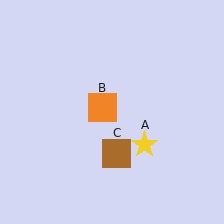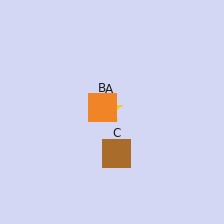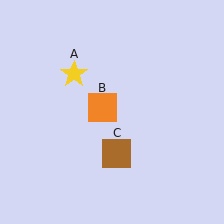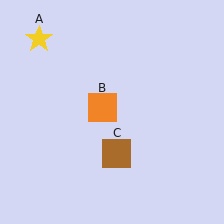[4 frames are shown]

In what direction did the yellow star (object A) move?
The yellow star (object A) moved up and to the left.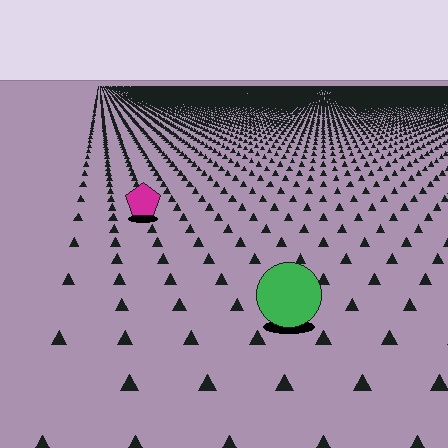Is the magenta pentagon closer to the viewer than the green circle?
No. The green circle is closer — you can tell from the texture gradient: the ground texture is coarser near it.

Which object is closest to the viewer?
The green circle is closest. The texture marks near it are larger and more spread out.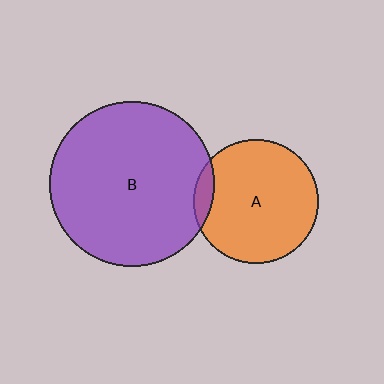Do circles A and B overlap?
Yes.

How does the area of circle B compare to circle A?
Approximately 1.7 times.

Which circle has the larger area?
Circle B (purple).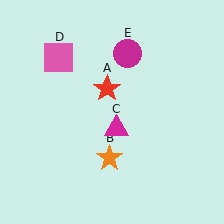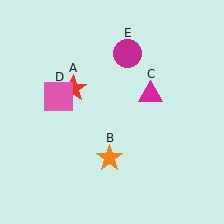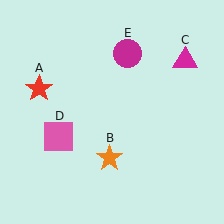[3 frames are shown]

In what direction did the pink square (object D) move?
The pink square (object D) moved down.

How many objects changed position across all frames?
3 objects changed position: red star (object A), magenta triangle (object C), pink square (object D).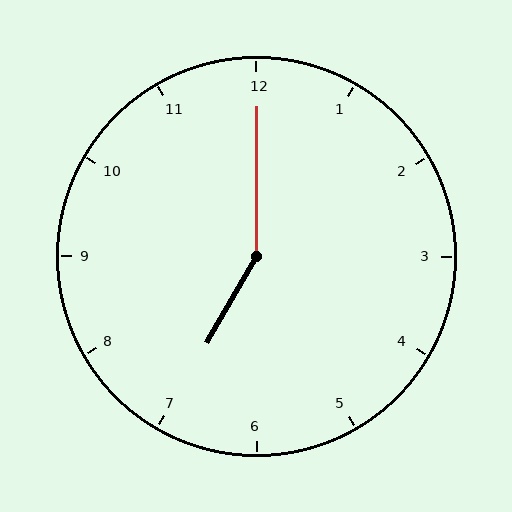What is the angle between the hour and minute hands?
Approximately 150 degrees.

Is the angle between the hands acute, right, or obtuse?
It is obtuse.